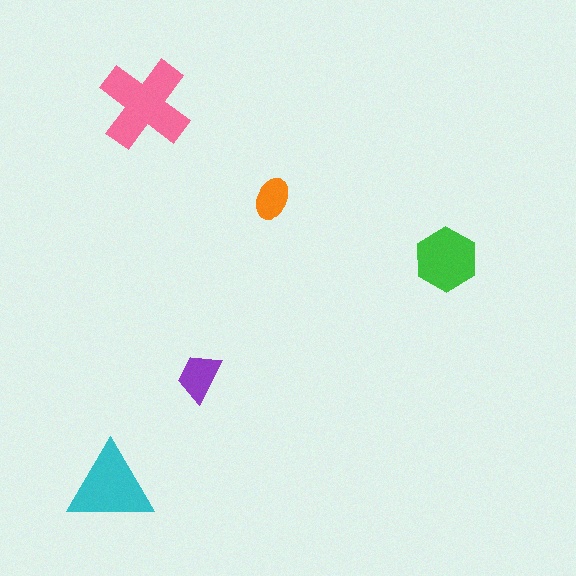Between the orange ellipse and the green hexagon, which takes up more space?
The green hexagon.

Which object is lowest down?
The cyan triangle is bottommost.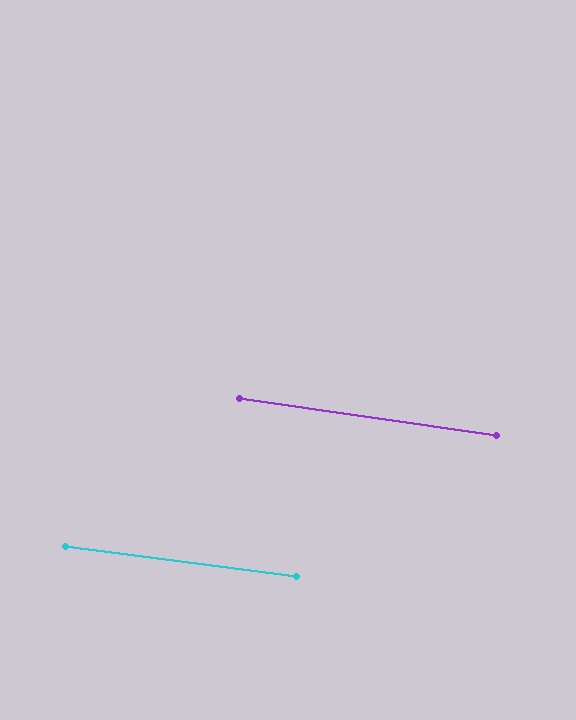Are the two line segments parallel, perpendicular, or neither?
Parallel — their directions differ by only 0.6°.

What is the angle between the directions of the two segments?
Approximately 1 degree.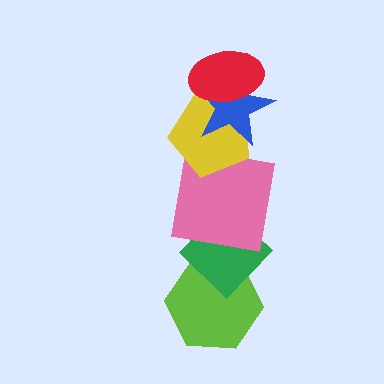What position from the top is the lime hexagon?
The lime hexagon is 6th from the top.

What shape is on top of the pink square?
The yellow pentagon is on top of the pink square.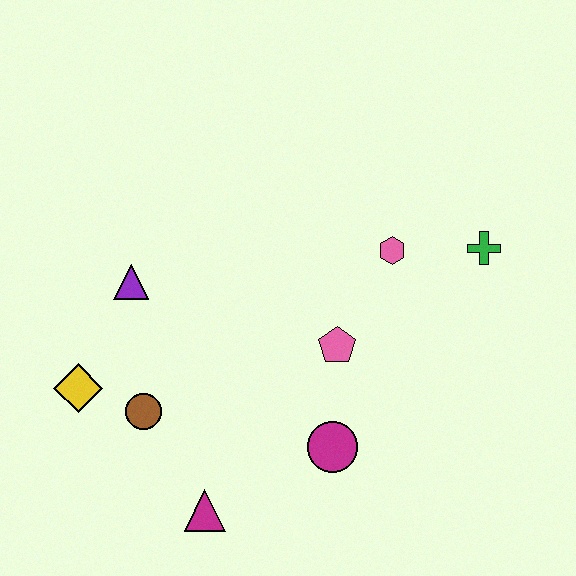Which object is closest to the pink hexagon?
The green cross is closest to the pink hexagon.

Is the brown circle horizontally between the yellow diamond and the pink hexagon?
Yes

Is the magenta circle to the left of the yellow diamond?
No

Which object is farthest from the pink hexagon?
The yellow diamond is farthest from the pink hexagon.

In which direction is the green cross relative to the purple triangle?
The green cross is to the right of the purple triangle.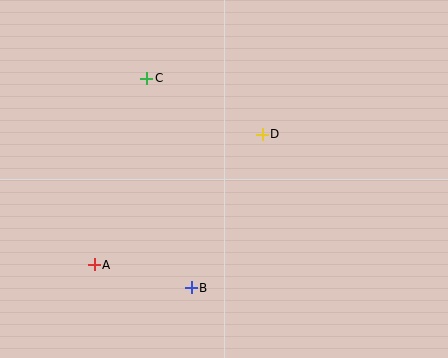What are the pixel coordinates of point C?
Point C is at (147, 78).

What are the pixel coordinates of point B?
Point B is at (191, 288).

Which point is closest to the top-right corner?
Point D is closest to the top-right corner.